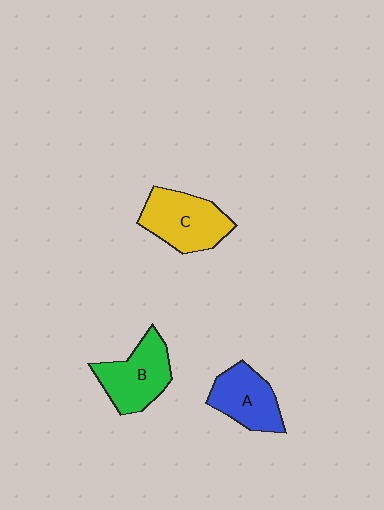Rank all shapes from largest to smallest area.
From largest to smallest: C (yellow), B (green), A (blue).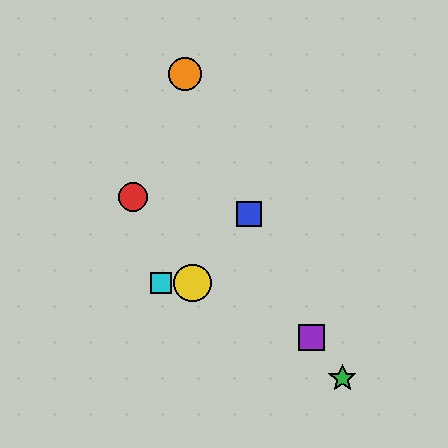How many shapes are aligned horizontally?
2 shapes (the yellow circle, the cyan square) are aligned horizontally.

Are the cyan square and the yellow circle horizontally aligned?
Yes, both are at y≈283.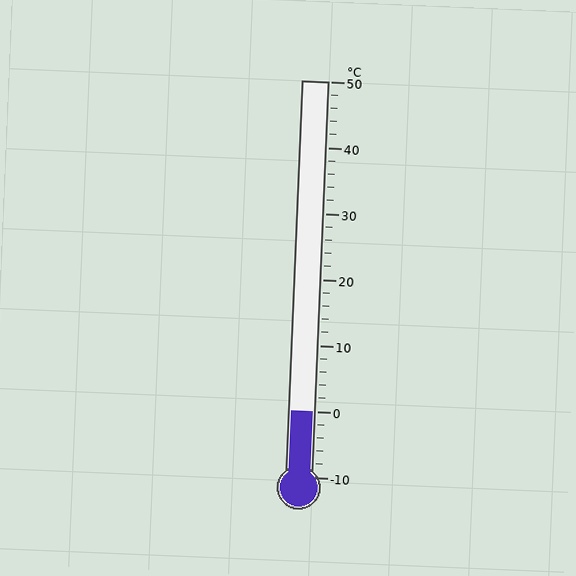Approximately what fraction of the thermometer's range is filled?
The thermometer is filled to approximately 15% of its range.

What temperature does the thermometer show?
The thermometer shows approximately 0°C.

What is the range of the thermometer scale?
The thermometer scale ranges from -10°C to 50°C.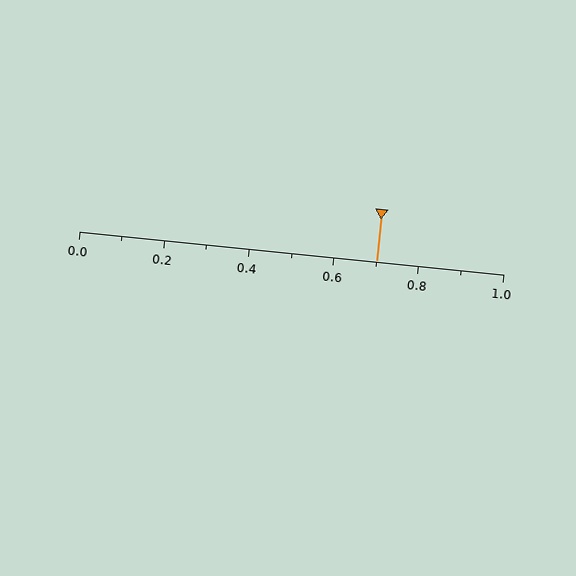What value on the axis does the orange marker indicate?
The marker indicates approximately 0.7.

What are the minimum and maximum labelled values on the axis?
The axis runs from 0.0 to 1.0.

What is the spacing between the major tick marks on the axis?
The major ticks are spaced 0.2 apart.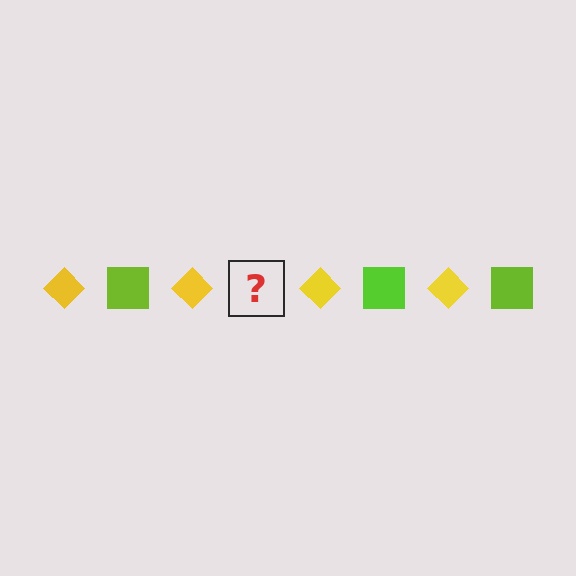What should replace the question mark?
The question mark should be replaced with a lime square.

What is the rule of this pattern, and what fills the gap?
The rule is that the pattern alternates between yellow diamond and lime square. The gap should be filled with a lime square.